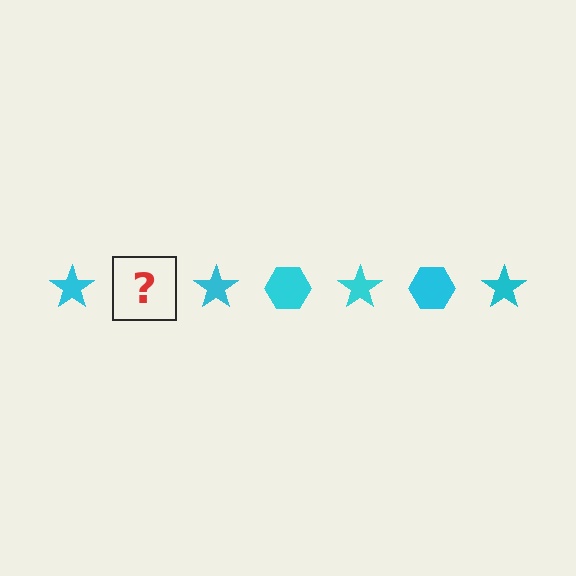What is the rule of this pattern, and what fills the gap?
The rule is that the pattern cycles through star, hexagon shapes in cyan. The gap should be filled with a cyan hexagon.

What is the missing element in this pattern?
The missing element is a cyan hexagon.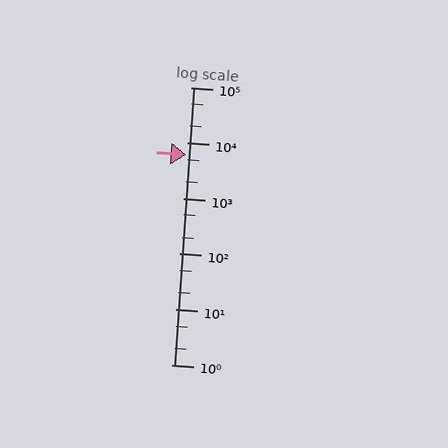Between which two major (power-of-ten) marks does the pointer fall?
The pointer is between 1000 and 10000.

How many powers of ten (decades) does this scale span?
The scale spans 5 decades, from 1 to 100000.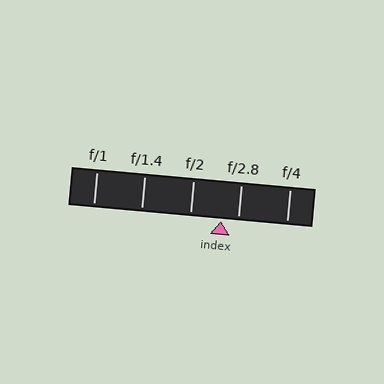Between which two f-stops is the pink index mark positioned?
The index mark is between f/2 and f/2.8.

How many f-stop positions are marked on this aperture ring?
There are 5 f-stop positions marked.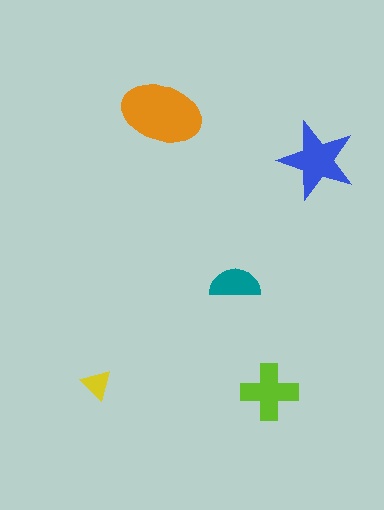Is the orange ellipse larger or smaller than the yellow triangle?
Larger.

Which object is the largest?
The orange ellipse.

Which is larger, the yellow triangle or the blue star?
The blue star.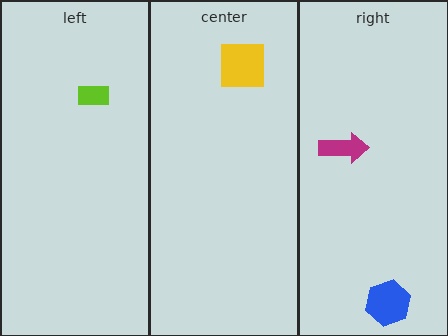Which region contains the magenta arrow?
The right region.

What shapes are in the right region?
The blue hexagon, the magenta arrow.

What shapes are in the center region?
The yellow square.